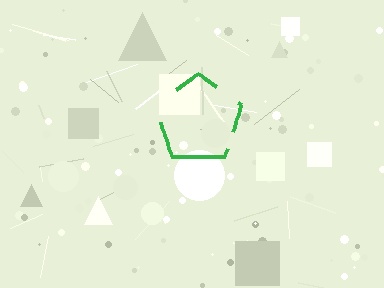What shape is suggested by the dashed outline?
The dashed outline suggests a pentagon.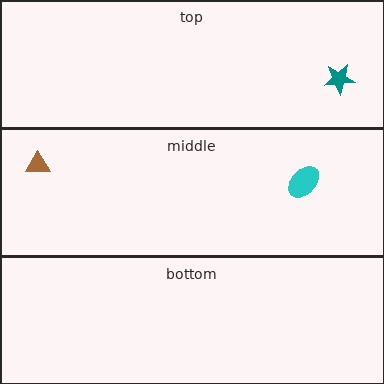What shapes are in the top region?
The teal star.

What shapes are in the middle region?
The cyan ellipse, the brown triangle.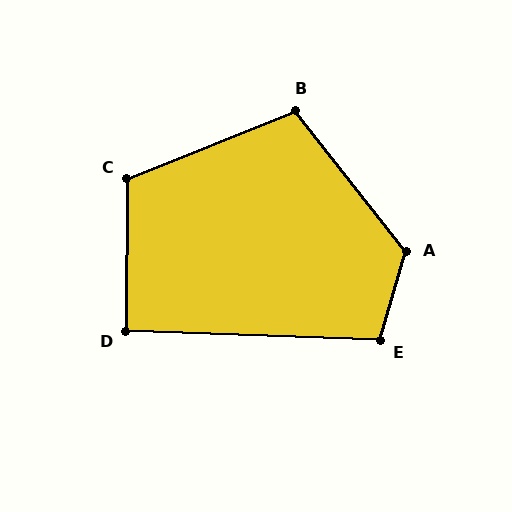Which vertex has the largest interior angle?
A, at approximately 125 degrees.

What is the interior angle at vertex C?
Approximately 112 degrees (obtuse).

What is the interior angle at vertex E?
Approximately 104 degrees (obtuse).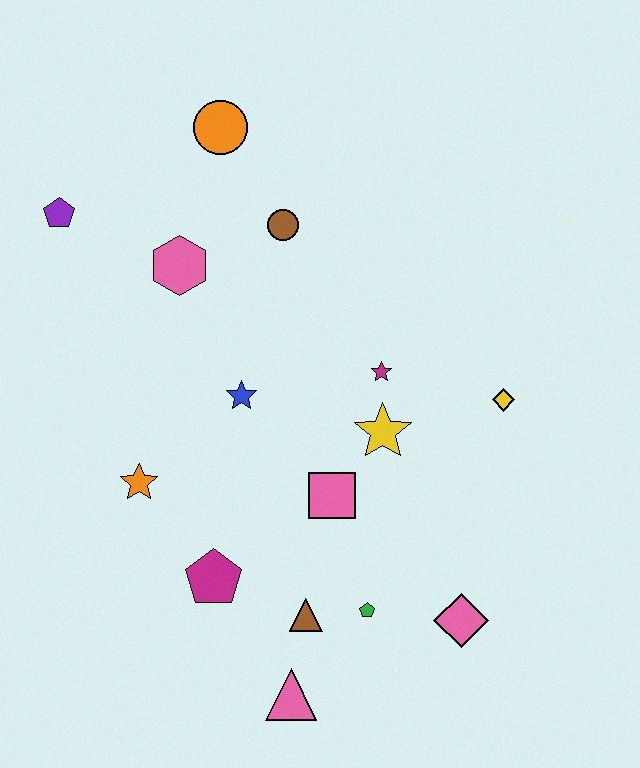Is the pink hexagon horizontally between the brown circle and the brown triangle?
No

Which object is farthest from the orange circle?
The pink triangle is farthest from the orange circle.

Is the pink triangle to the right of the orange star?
Yes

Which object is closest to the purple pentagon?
The pink hexagon is closest to the purple pentagon.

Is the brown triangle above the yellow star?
No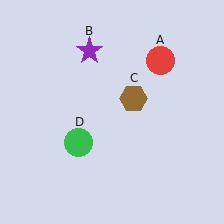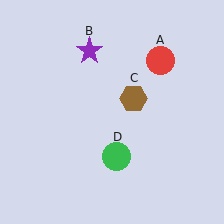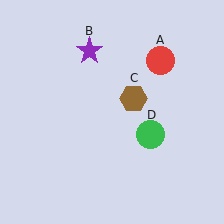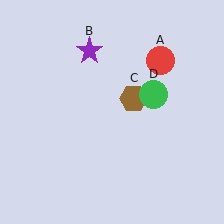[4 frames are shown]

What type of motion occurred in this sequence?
The green circle (object D) rotated counterclockwise around the center of the scene.